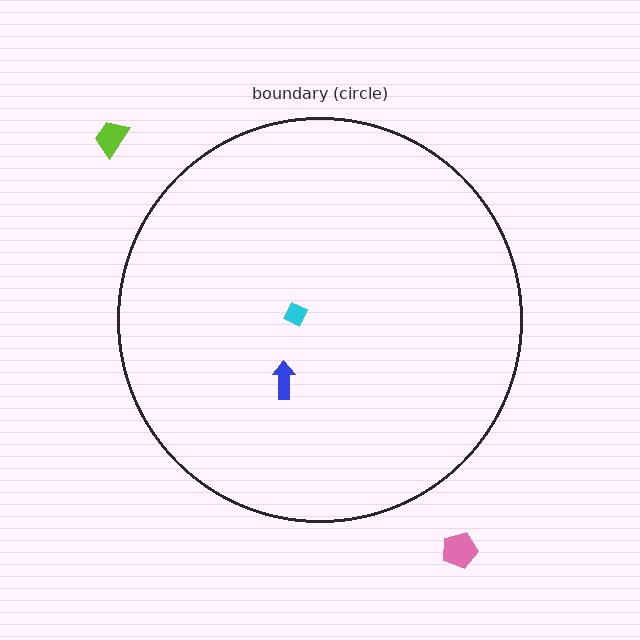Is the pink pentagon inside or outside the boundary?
Outside.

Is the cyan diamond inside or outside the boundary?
Inside.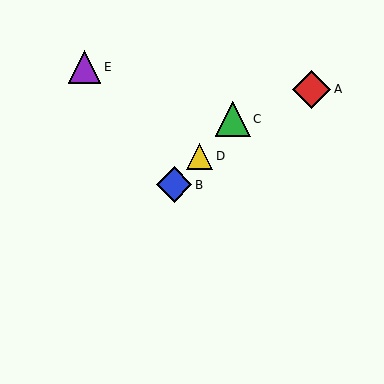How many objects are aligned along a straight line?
3 objects (B, C, D) are aligned along a straight line.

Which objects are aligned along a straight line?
Objects B, C, D are aligned along a straight line.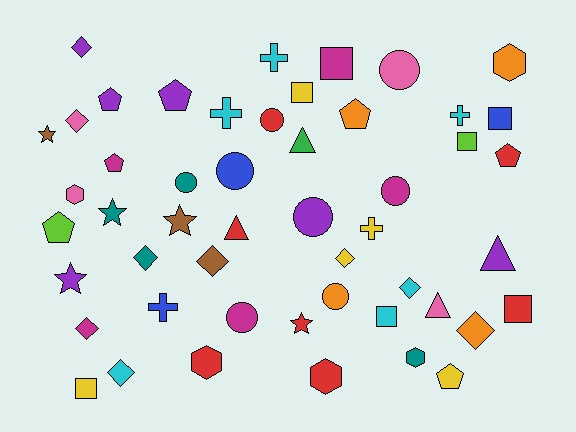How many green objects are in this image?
There is 1 green object.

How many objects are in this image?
There are 50 objects.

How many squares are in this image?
There are 7 squares.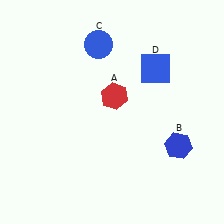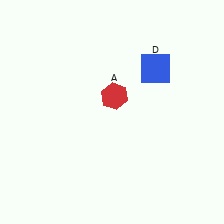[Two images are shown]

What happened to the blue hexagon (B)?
The blue hexagon (B) was removed in Image 2. It was in the bottom-right area of Image 1.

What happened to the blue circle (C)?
The blue circle (C) was removed in Image 2. It was in the top-left area of Image 1.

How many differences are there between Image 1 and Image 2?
There are 2 differences between the two images.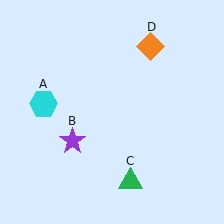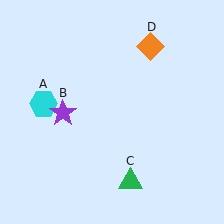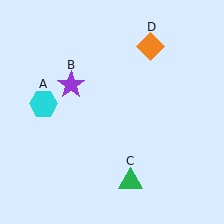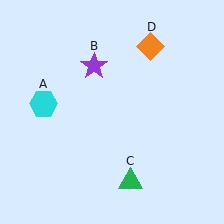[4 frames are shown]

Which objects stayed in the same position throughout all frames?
Cyan hexagon (object A) and green triangle (object C) and orange diamond (object D) remained stationary.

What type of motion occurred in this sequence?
The purple star (object B) rotated clockwise around the center of the scene.